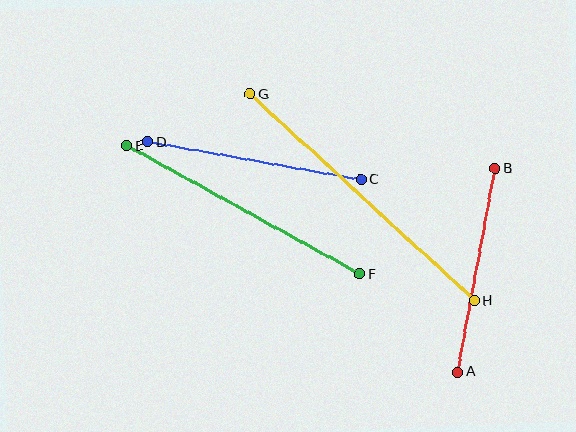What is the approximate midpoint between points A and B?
The midpoint is at approximately (476, 270) pixels.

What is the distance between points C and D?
The distance is approximately 216 pixels.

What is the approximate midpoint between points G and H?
The midpoint is at approximately (362, 197) pixels.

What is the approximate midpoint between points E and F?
The midpoint is at approximately (243, 210) pixels.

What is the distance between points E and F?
The distance is approximately 266 pixels.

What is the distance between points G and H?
The distance is approximately 305 pixels.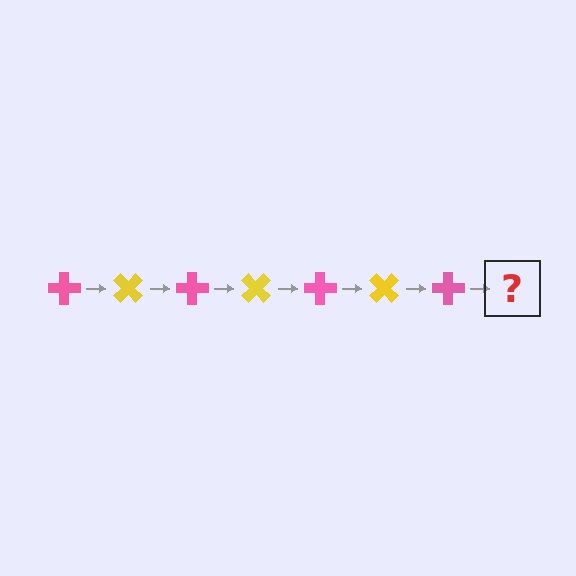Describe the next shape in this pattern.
It should be a yellow cross, rotated 315 degrees from the start.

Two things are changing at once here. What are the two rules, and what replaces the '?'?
The two rules are that it rotates 45 degrees each step and the color cycles through pink and yellow. The '?' should be a yellow cross, rotated 315 degrees from the start.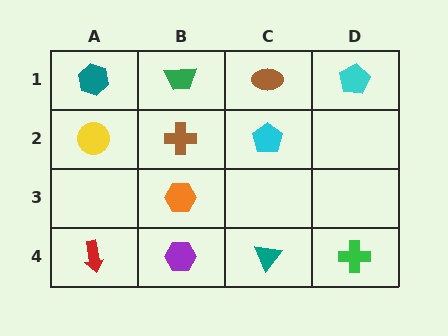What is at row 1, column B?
A green trapezoid.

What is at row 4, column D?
A green cross.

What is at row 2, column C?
A cyan pentagon.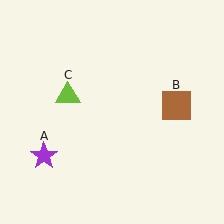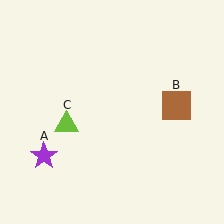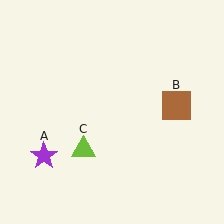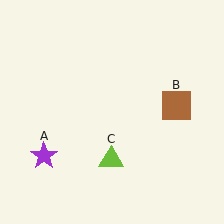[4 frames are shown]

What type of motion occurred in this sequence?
The lime triangle (object C) rotated counterclockwise around the center of the scene.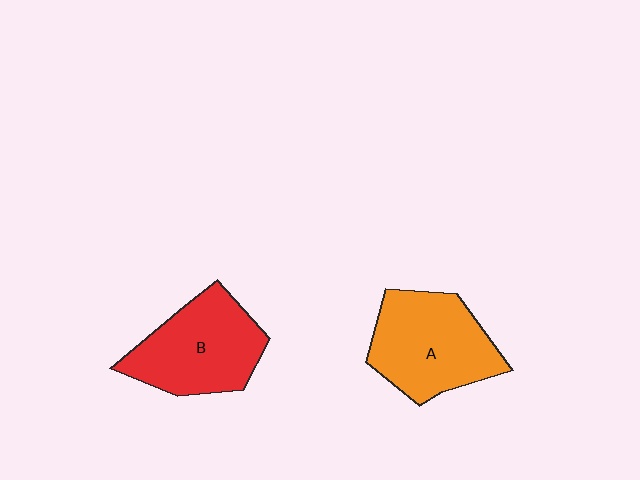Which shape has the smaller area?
Shape B (red).